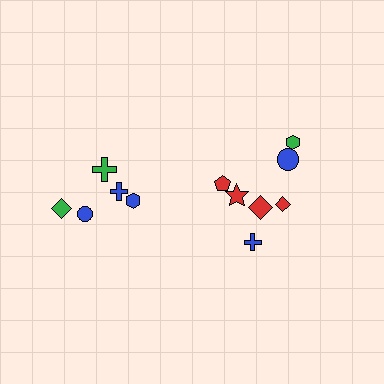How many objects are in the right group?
There are 7 objects.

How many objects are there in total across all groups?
There are 12 objects.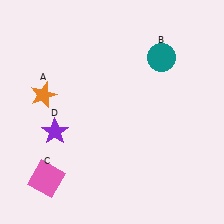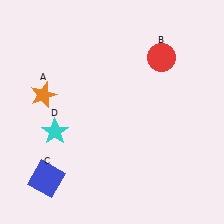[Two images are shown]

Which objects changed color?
B changed from teal to red. C changed from pink to blue. D changed from purple to cyan.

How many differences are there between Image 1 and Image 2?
There are 3 differences between the two images.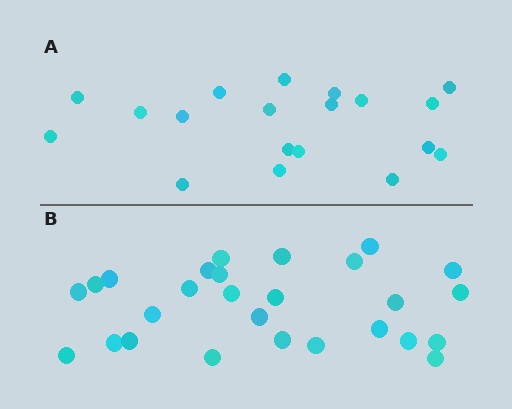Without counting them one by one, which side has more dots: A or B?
Region B (the bottom region) has more dots.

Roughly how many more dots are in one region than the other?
Region B has roughly 8 or so more dots than region A.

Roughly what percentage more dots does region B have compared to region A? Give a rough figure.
About 40% more.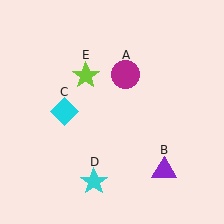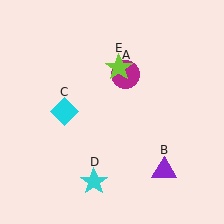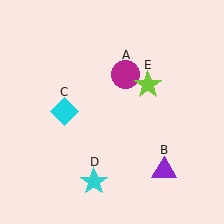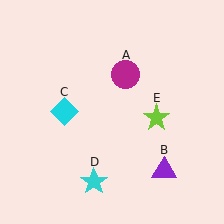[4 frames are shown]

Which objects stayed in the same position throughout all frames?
Magenta circle (object A) and purple triangle (object B) and cyan diamond (object C) and cyan star (object D) remained stationary.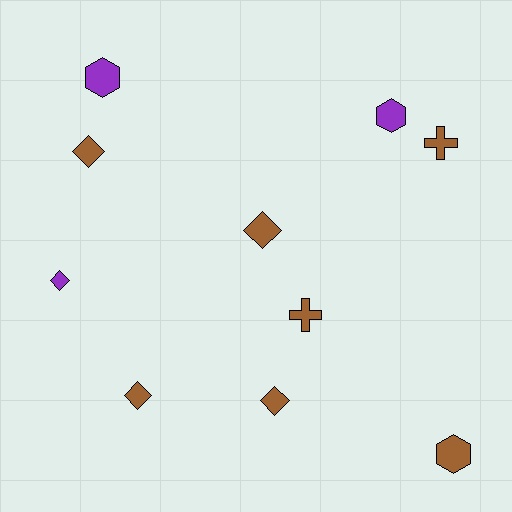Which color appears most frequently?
Brown, with 7 objects.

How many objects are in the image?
There are 10 objects.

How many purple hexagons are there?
There are 2 purple hexagons.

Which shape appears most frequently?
Diamond, with 5 objects.